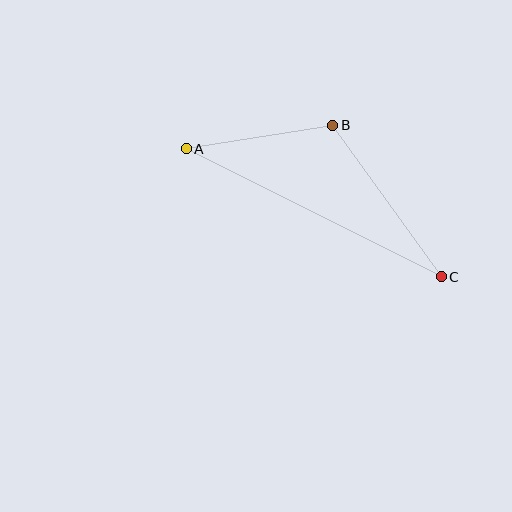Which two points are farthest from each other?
Points A and C are farthest from each other.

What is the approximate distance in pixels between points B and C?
The distance between B and C is approximately 186 pixels.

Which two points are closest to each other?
Points A and B are closest to each other.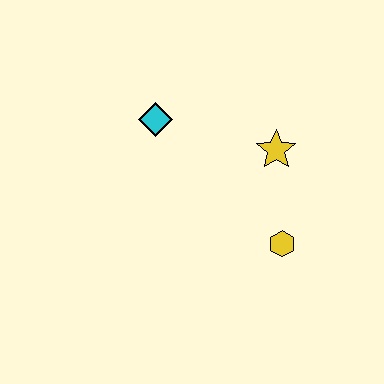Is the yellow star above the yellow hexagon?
Yes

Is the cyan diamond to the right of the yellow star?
No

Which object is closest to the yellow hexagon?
The yellow star is closest to the yellow hexagon.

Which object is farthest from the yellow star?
The cyan diamond is farthest from the yellow star.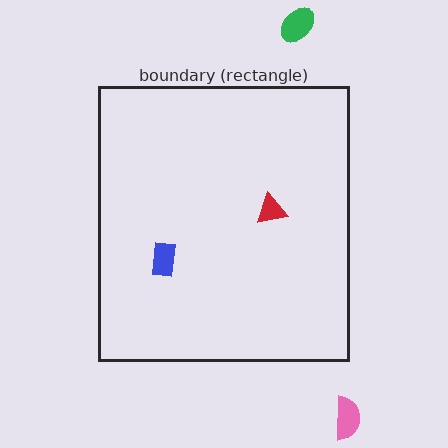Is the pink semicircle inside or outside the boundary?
Outside.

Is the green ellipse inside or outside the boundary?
Outside.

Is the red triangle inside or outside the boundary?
Inside.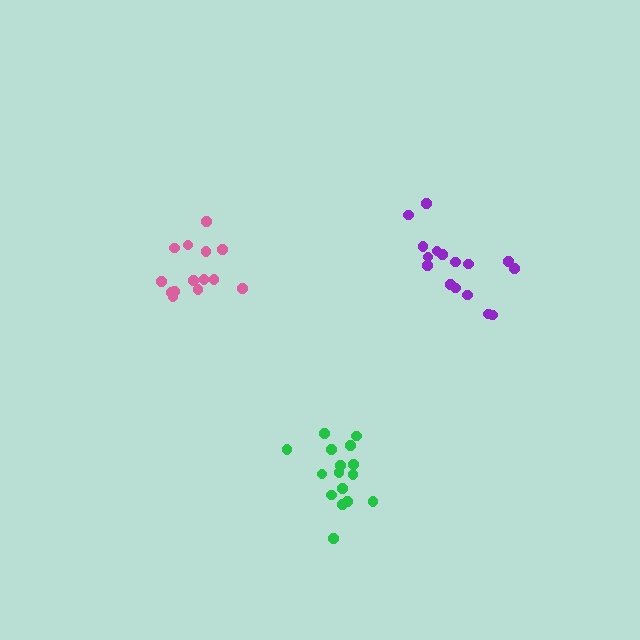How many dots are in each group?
Group 1: 16 dots, Group 2: 16 dots, Group 3: 14 dots (46 total).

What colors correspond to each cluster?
The clusters are colored: purple, green, pink.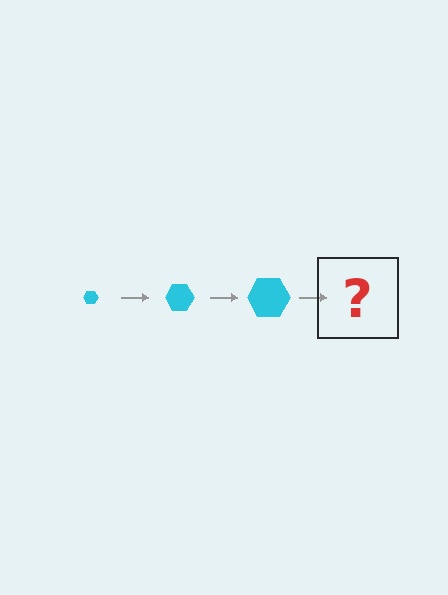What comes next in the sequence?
The next element should be a cyan hexagon, larger than the previous one.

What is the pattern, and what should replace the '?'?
The pattern is that the hexagon gets progressively larger each step. The '?' should be a cyan hexagon, larger than the previous one.